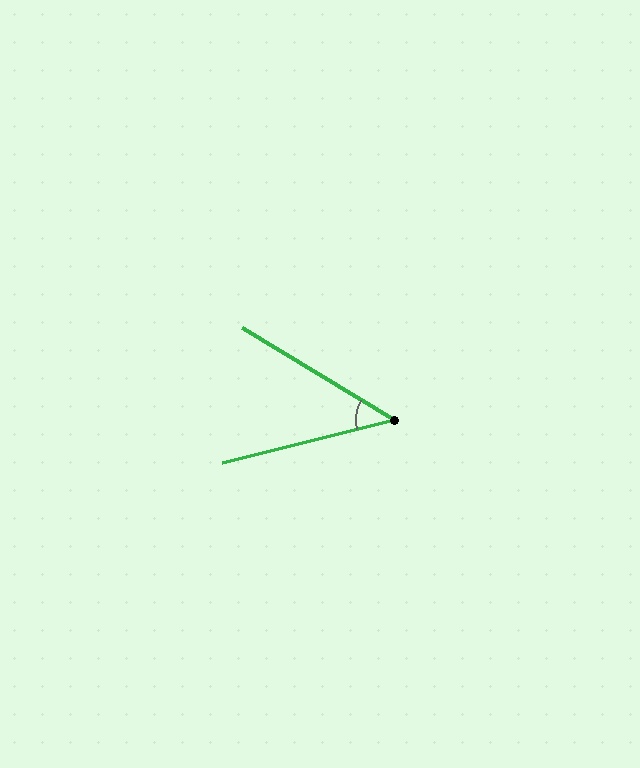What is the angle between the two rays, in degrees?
Approximately 45 degrees.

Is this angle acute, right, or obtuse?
It is acute.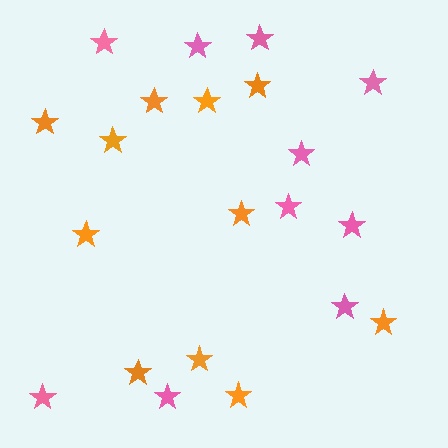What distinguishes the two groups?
There are 2 groups: one group of pink stars (10) and one group of orange stars (11).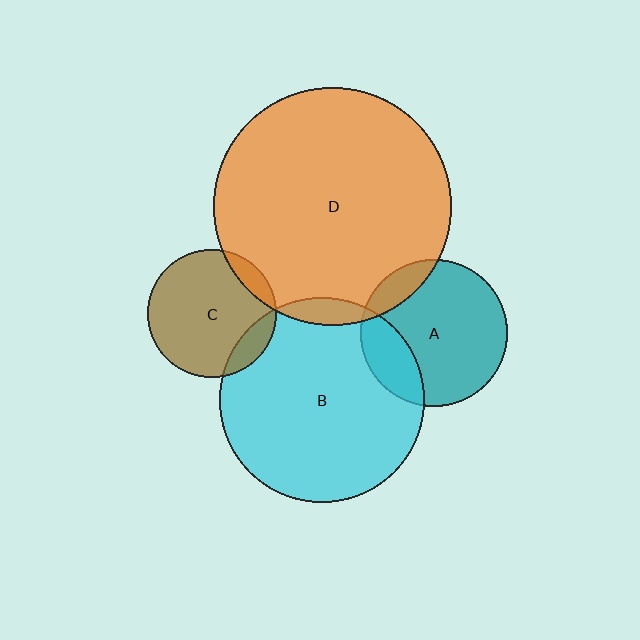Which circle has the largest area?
Circle D (orange).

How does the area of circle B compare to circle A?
Approximately 1.9 times.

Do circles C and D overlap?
Yes.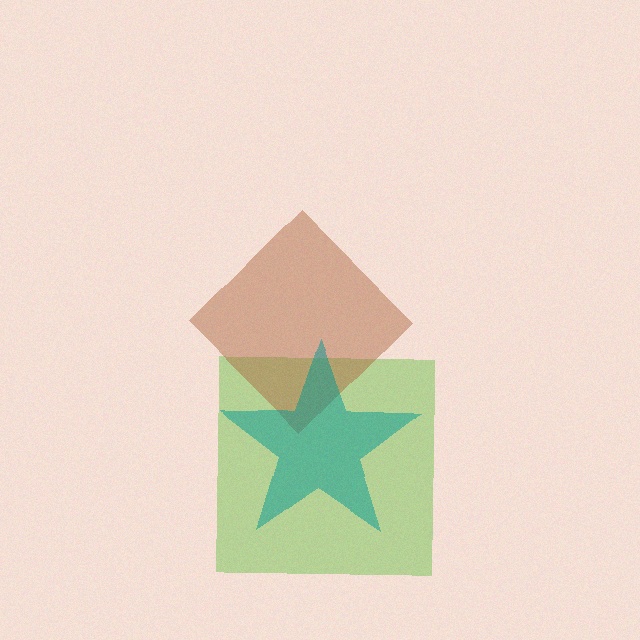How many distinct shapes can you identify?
There are 3 distinct shapes: a lime square, a brown diamond, a teal star.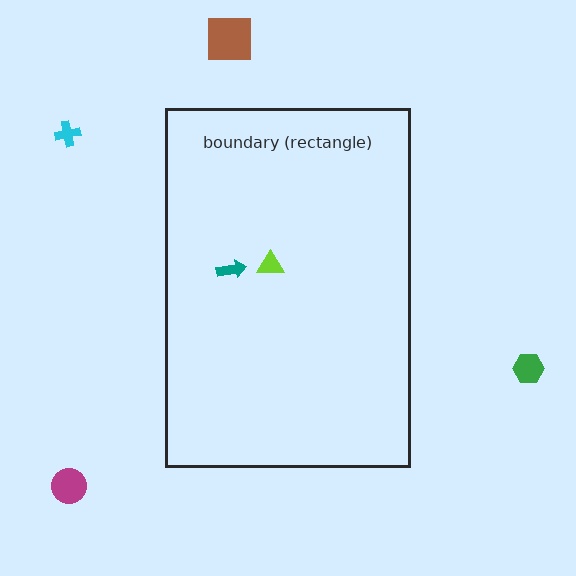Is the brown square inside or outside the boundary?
Outside.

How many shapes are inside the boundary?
2 inside, 4 outside.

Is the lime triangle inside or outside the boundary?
Inside.